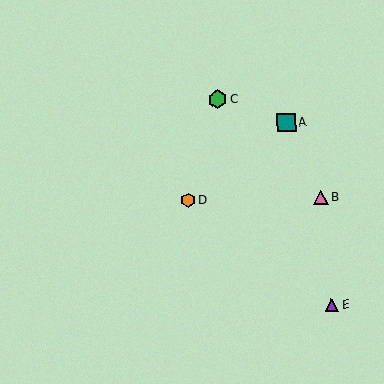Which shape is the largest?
The green hexagon (labeled C) is the largest.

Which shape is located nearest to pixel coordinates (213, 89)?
The green hexagon (labeled C) at (218, 99) is nearest to that location.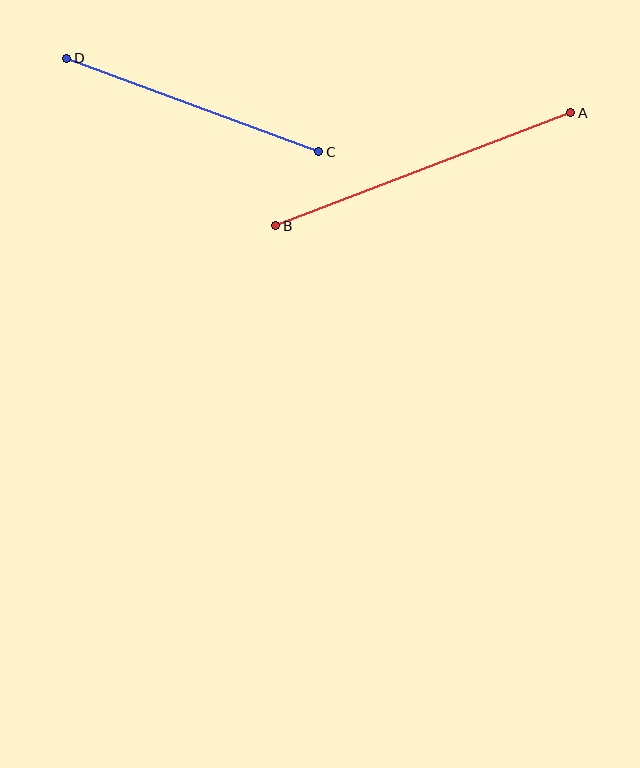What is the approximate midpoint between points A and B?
The midpoint is at approximately (423, 169) pixels.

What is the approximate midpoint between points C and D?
The midpoint is at approximately (193, 105) pixels.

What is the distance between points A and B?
The distance is approximately 316 pixels.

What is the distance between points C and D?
The distance is approximately 269 pixels.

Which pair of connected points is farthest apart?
Points A and B are farthest apart.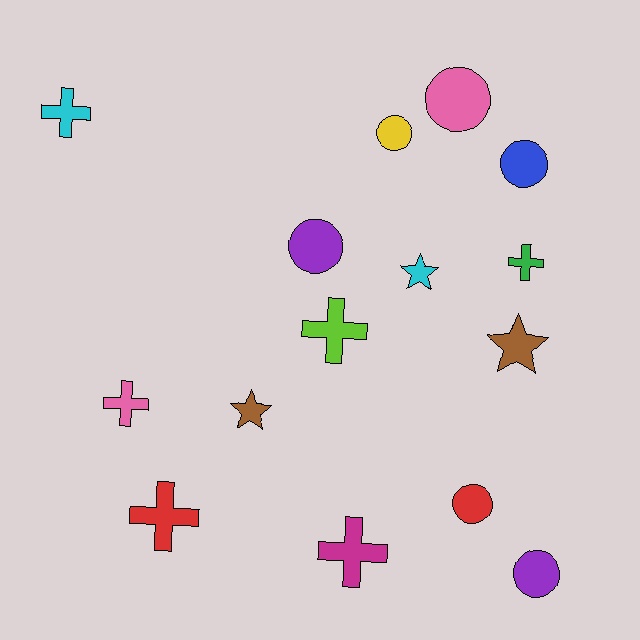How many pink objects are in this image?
There are 2 pink objects.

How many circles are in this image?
There are 6 circles.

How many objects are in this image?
There are 15 objects.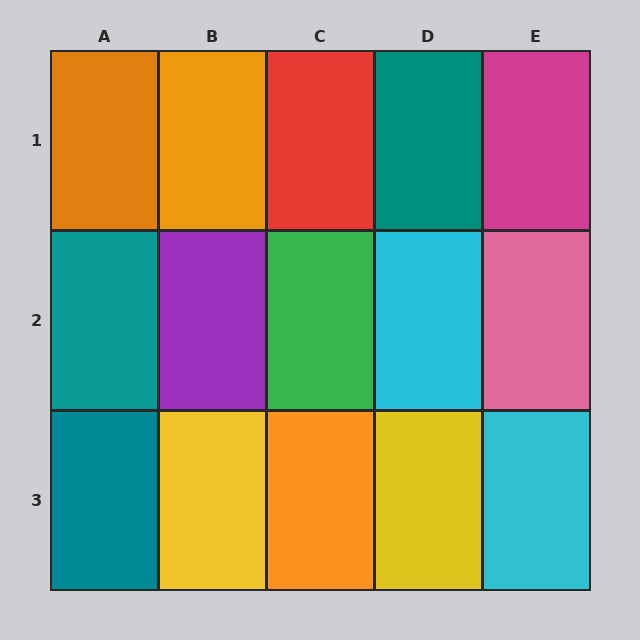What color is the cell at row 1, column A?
Orange.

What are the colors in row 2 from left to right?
Teal, purple, green, cyan, pink.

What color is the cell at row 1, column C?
Red.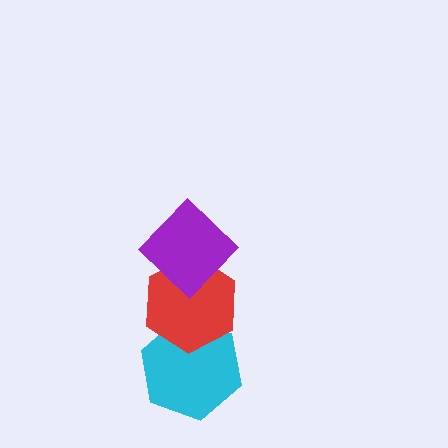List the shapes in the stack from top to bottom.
From top to bottom: the purple diamond, the red hexagon, the cyan hexagon.